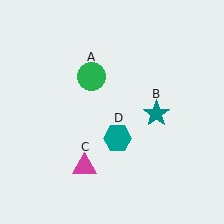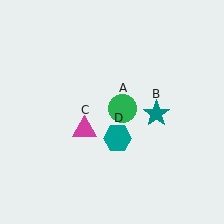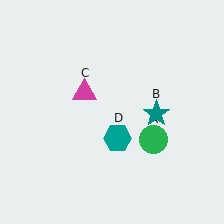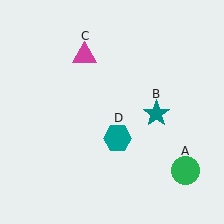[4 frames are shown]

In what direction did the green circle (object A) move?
The green circle (object A) moved down and to the right.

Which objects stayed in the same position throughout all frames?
Teal star (object B) and teal hexagon (object D) remained stationary.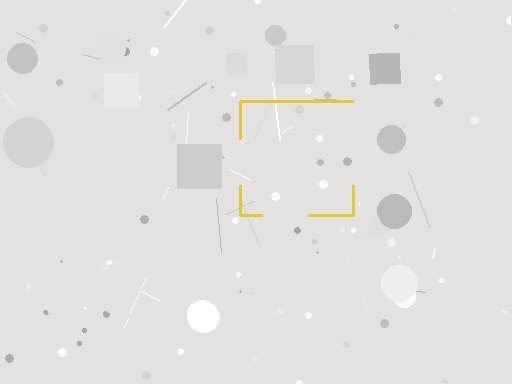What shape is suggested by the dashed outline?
The dashed outline suggests a square.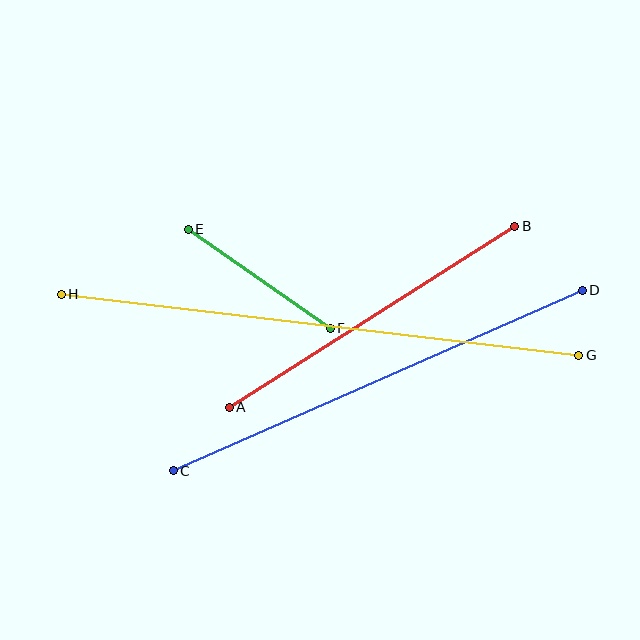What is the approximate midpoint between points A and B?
The midpoint is at approximately (372, 317) pixels.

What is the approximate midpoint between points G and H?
The midpoint is at approximately (320, 325) pixels.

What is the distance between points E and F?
The distance is approximately 173 pixels.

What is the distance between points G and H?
The distance is approximately 521 pixels.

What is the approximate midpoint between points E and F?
The midpoint is at approximately (259, 279) pixels.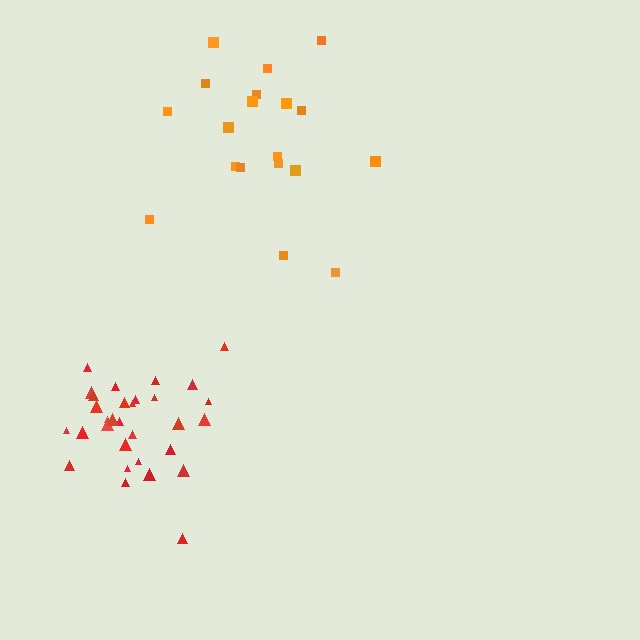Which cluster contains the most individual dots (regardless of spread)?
Red (31).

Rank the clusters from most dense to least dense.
red, orange.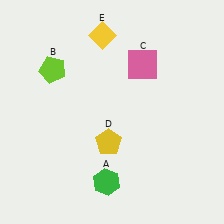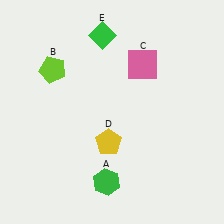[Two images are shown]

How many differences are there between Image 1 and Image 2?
There is 1 difference between the two images.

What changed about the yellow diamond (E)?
In Image 1, E is yellow. In Image 2, it changed to green.